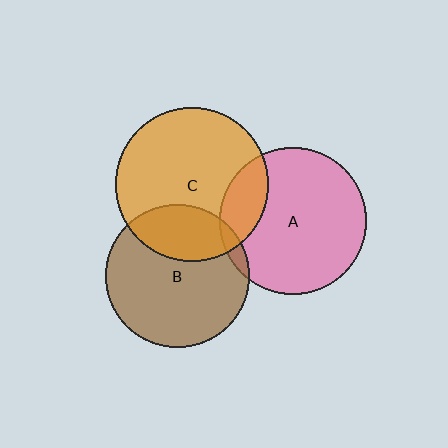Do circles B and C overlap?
Yes.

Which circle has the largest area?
Circle C (orange).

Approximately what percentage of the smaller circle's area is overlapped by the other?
Approximately 30%.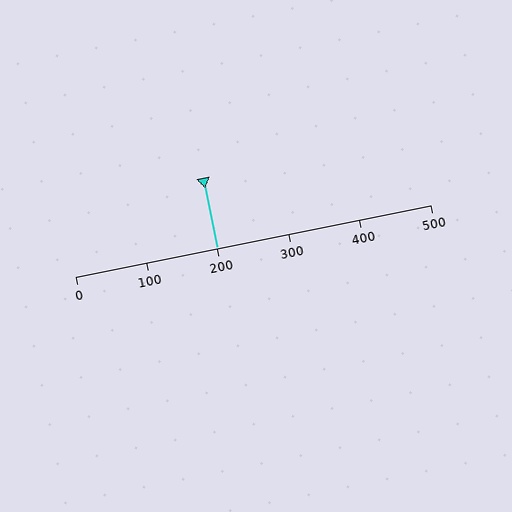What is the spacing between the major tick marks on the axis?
The major ticks are spaced 100 apart.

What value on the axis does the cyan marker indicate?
The marker indicates approximately 200.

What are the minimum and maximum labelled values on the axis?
The axis runs from 0 to 500.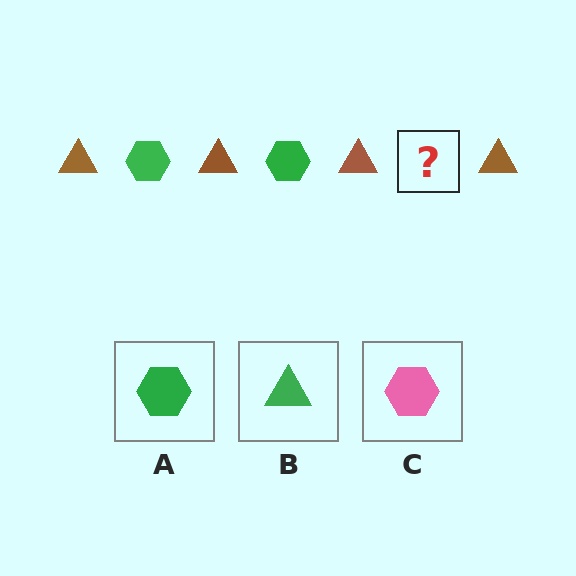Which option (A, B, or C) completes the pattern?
A.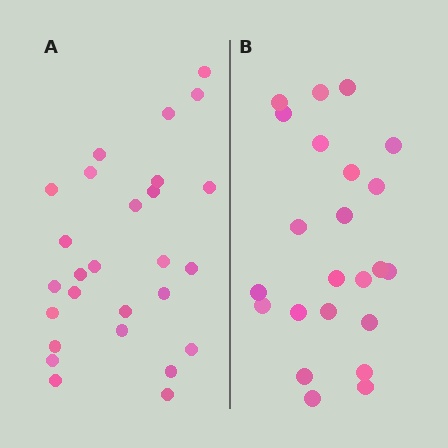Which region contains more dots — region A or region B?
Region A (the left region) has more dots.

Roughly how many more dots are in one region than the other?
Region A has about 4 more dots than region B.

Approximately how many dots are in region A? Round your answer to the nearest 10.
About 30 dots. (The exact count is 27, which rounds to 30.)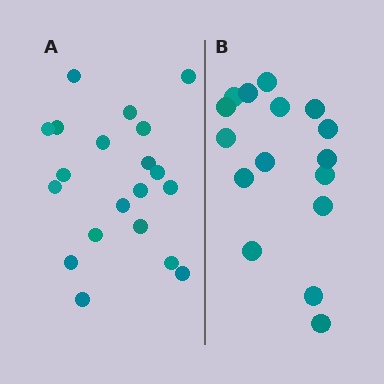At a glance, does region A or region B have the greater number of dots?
Region A (the left region) has more dots.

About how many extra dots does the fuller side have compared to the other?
Region A has about 4 more dots than region B.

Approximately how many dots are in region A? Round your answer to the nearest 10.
About 20 dots.